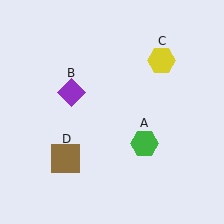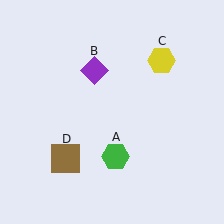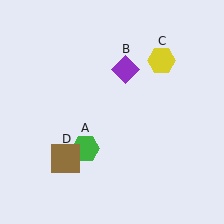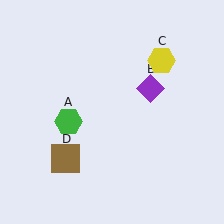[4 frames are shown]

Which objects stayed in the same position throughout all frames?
Yellow hexagon (object C) and brown square (object D) remained stationary.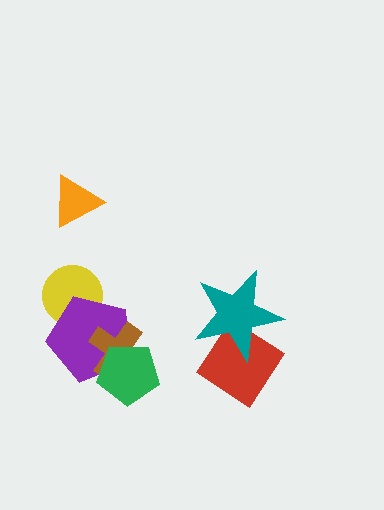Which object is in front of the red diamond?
The teal star is in front of the red diamond.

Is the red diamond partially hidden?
Yes, it is partially covered by another shape.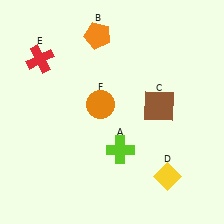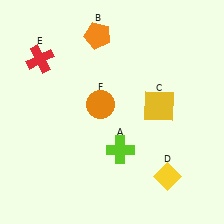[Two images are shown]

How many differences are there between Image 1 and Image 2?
There is 1 difference between the two images.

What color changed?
The square (C) changed from brown in Image 1 to yellow in Image 2.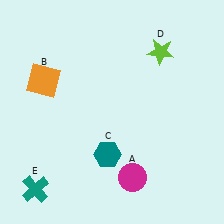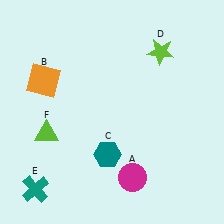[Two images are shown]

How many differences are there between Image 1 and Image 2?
There is 1 difference between the two images.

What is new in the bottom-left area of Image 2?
A lime triangle (F) was added in the bottom-left area of Image 2.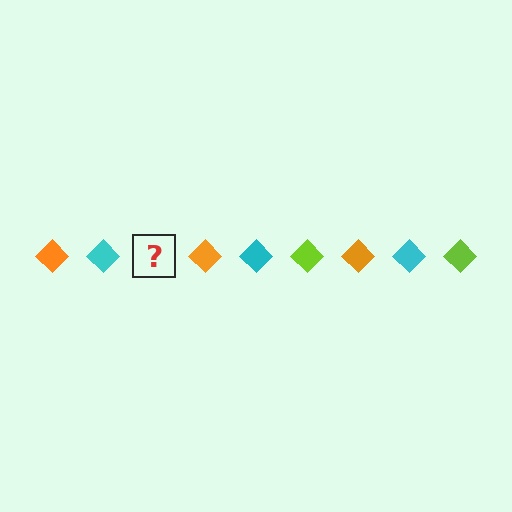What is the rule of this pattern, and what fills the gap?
The rule is that the pattern cycles through orange, cyan, lime diamonds. The gap should be filled with a lime diamond.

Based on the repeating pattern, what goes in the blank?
The blank should be a lime diamond.